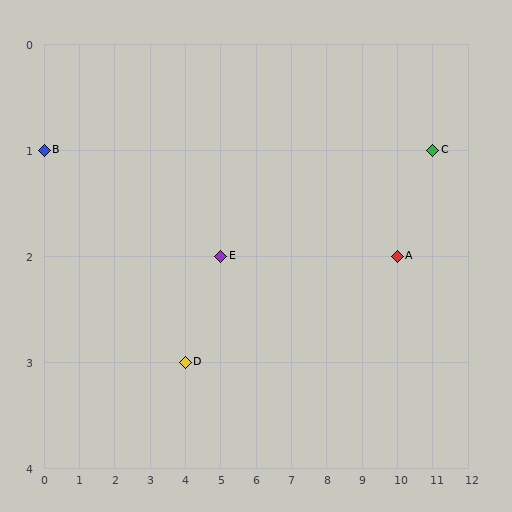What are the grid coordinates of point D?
Point D is at grid coordinates (4, 3).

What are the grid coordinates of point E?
Point E is at grid coordinates (5, 2).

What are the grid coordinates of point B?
Point B is at grid coordinates (0, 1).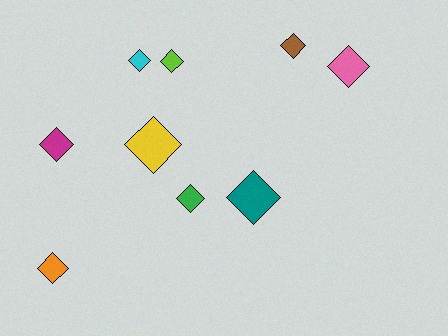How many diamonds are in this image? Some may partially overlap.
There are 9 diamonds.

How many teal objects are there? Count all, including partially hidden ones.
There is 1 teal object.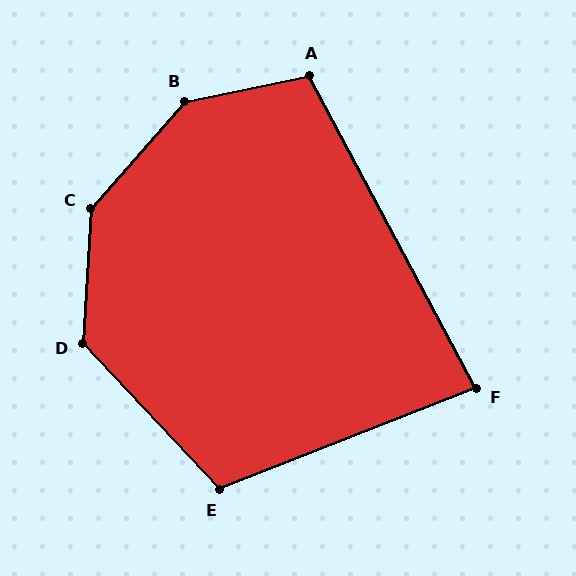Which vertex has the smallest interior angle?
F, at approximately 83 degrees.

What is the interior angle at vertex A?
Approximately 106 degrees (obtuse).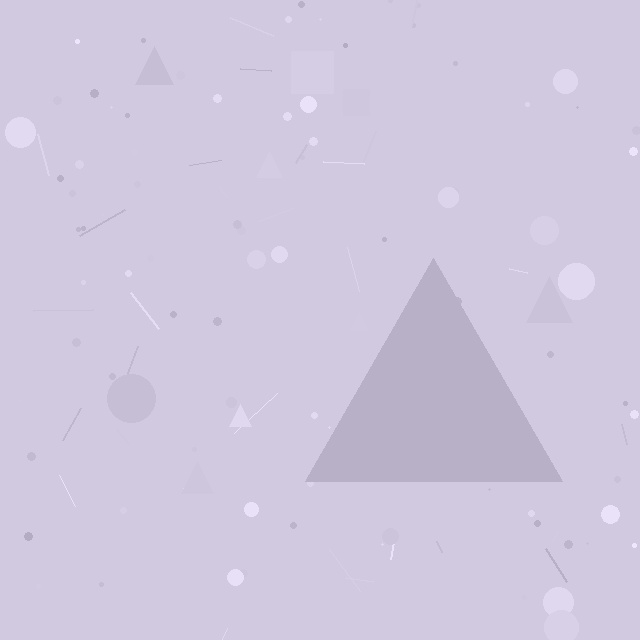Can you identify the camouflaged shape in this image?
The camouflaged shape is a triangle.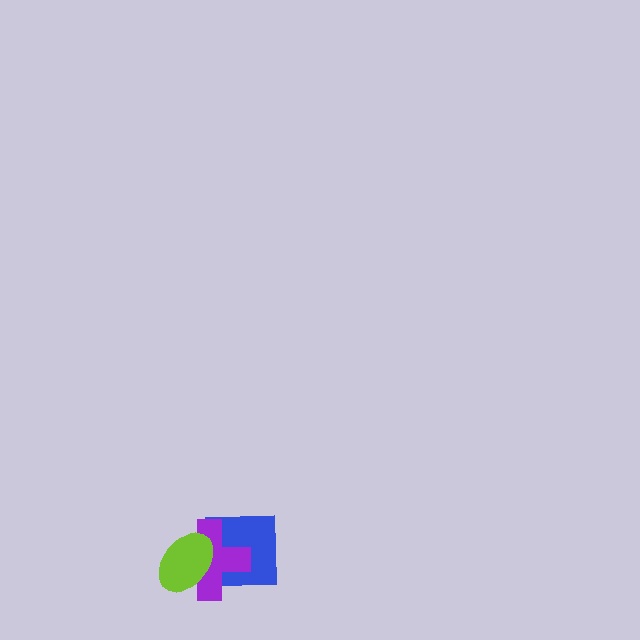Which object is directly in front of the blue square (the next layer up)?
The purple cross is directly in front of the blue square.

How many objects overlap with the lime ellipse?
2 objects overlap with the lime ellipse.